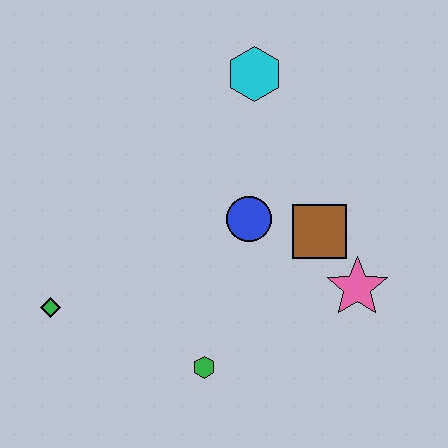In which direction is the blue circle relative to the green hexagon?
The blue circle is above the green hexagon.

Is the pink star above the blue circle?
No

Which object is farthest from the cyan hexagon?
The green diamond is farthest from the cyan hexagon.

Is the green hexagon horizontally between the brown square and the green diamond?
Yes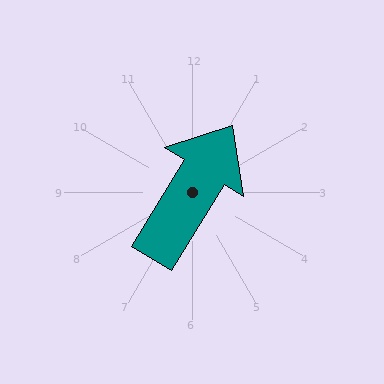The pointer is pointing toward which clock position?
Roughly 1 o'clock.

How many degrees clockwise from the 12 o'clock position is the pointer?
Approximately 32 degrees.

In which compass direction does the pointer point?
Northeast.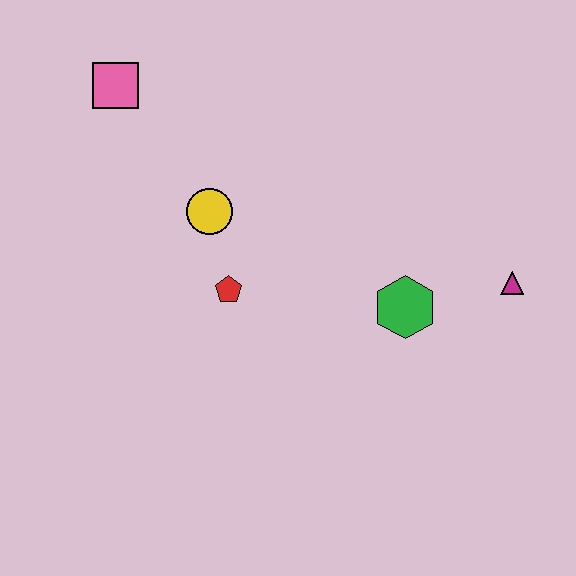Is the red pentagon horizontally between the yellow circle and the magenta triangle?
Yes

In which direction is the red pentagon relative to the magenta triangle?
The red pentagon is to the left of the magenta triangle.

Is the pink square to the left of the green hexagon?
Yes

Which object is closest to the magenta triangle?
The green hexagon is closest to the magenta triangle.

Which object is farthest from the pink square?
The magenta triangle is farthest from the pink square.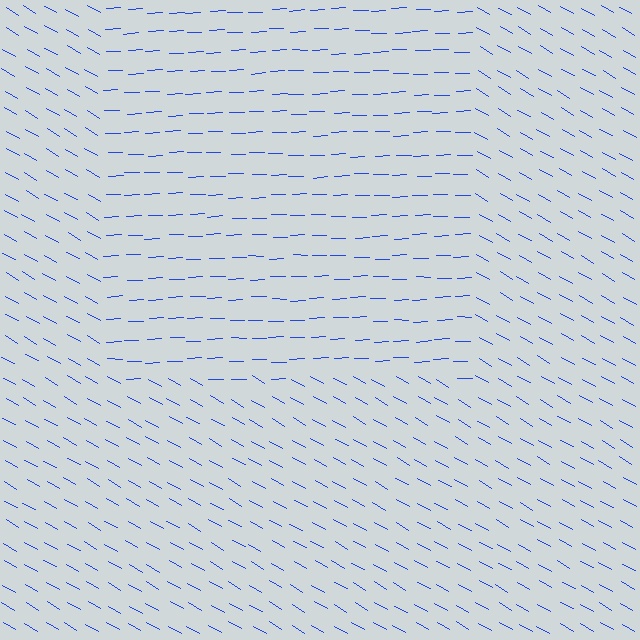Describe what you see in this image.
The image is filled with small blue line segments. A rectangle region in the image has lines oriented differently from the surrounding lines, creating a visible texture boundary.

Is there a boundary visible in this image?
Yes, there is a texture boundary formed by a change in line orientation.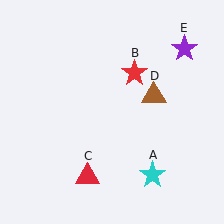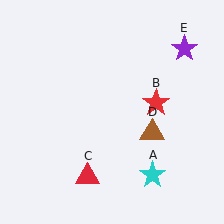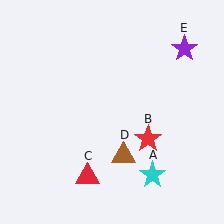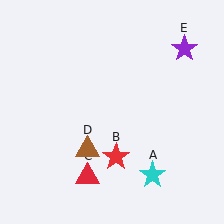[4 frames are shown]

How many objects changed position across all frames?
2 objects changed position: red star (object B), brown triangle (object D).